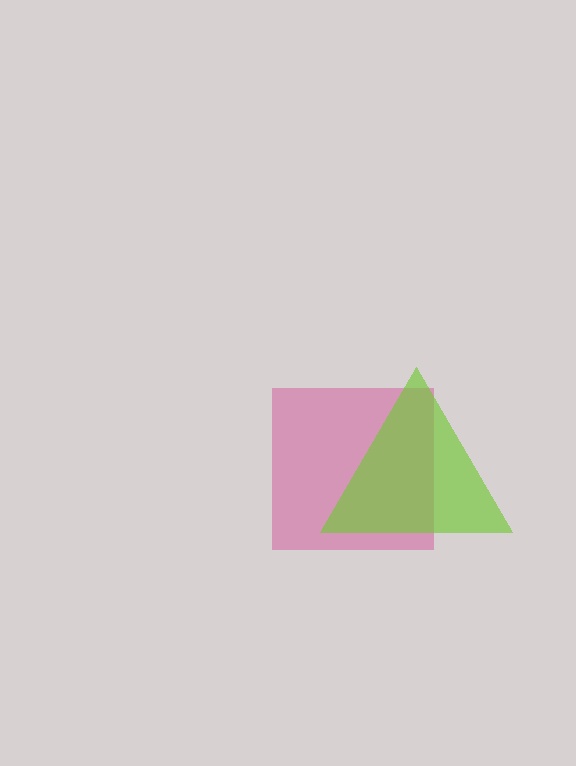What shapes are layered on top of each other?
The layered shapes are: a magenta square, a lime triangle.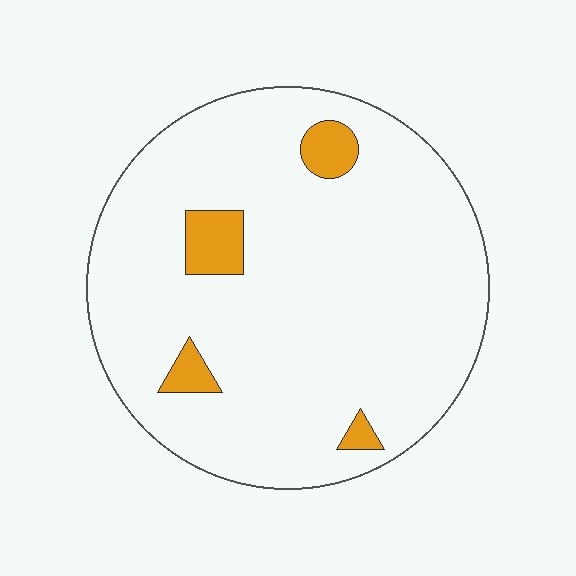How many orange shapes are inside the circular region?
4.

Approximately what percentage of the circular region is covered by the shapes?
Approximately 5%.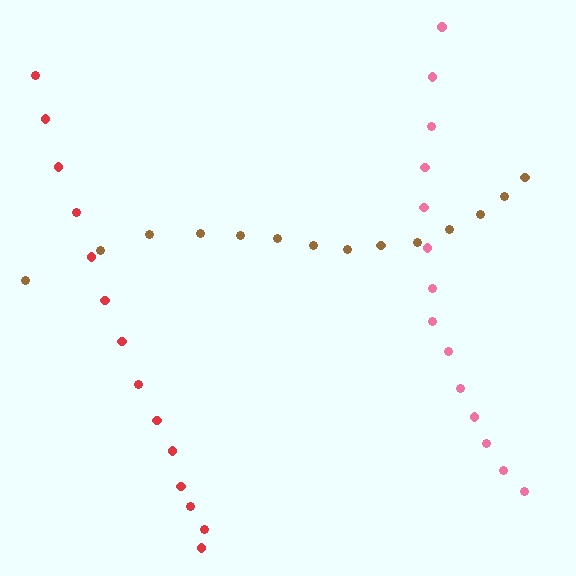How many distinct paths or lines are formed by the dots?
There are 3 distinct paths.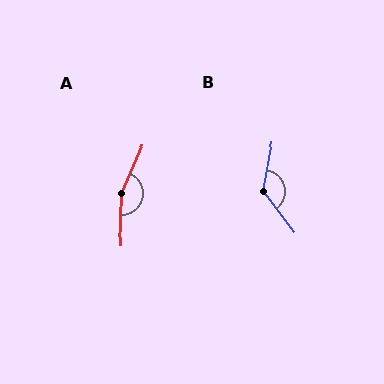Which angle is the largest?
A, at approximately 157 degrees.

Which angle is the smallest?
B, at approximately 132 degrees.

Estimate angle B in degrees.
Approximately 132 degrees.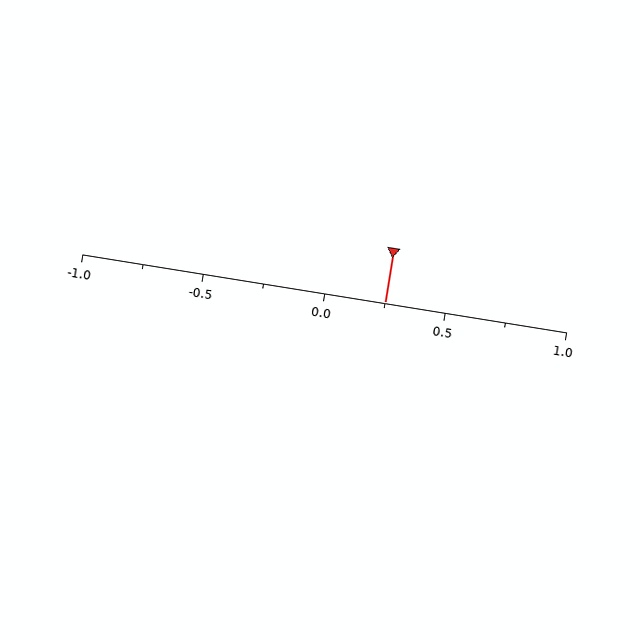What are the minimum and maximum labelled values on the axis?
The axis runs from -1.0 to 1.0.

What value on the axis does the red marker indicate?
The marker indicates approximately 0.25.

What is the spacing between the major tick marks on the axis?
The major ticks are spaced 0.5 apart.